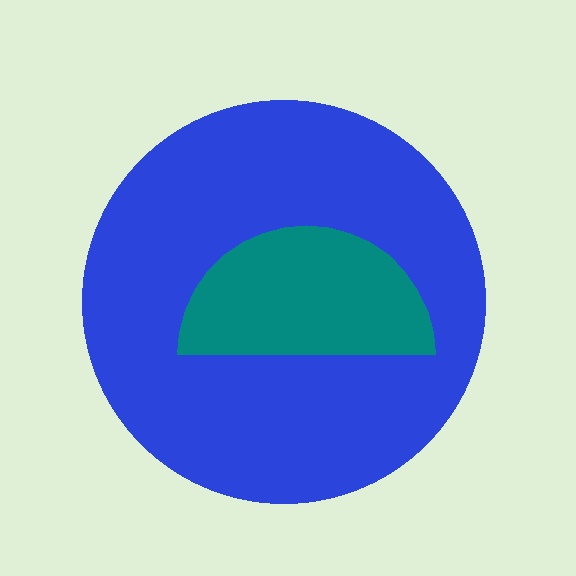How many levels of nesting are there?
2.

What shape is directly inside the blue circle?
The teal semicircle.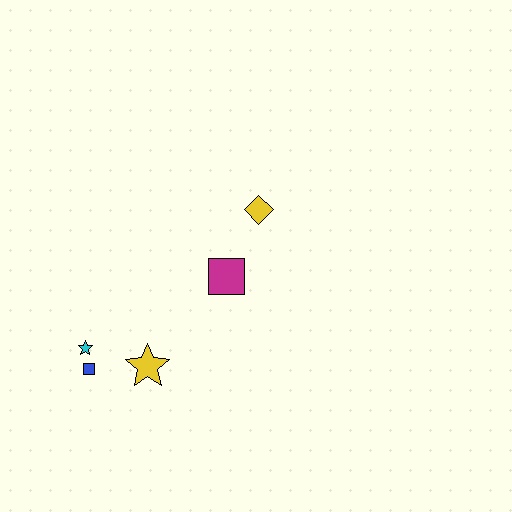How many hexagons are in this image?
There are no hexagons.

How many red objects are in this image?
There are no red objects.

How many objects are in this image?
There are 5 objects.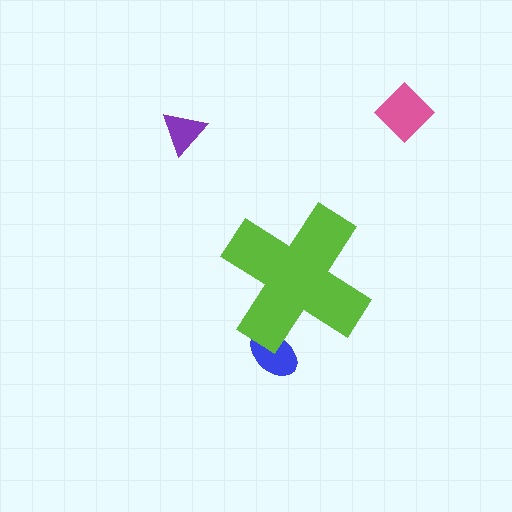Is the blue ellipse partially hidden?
Yes, the blue ellipse is partially hidden behind the lime cross.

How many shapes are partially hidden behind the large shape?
1 shape is partially hidden.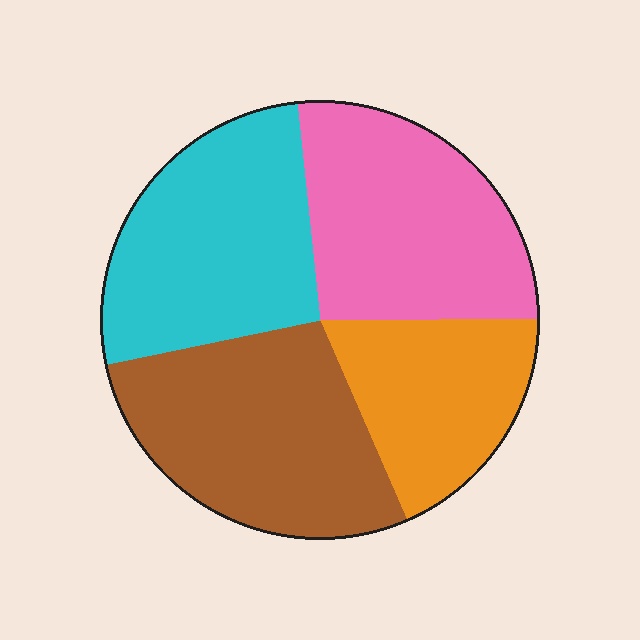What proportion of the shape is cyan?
Cyan covers around 25% of the shape.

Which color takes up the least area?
Orange, at roughly 20%.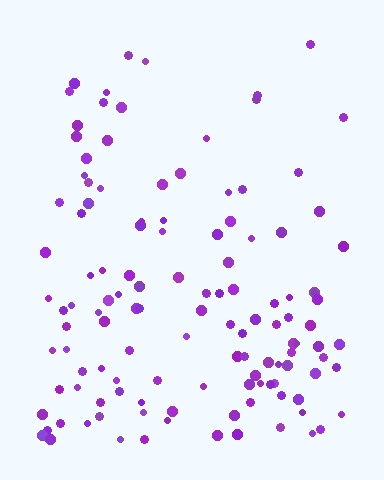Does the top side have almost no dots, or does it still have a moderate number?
Still a moderate number, just noticeably fewer than the bottom.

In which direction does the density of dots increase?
From top to bottom, with the bottom side densest.